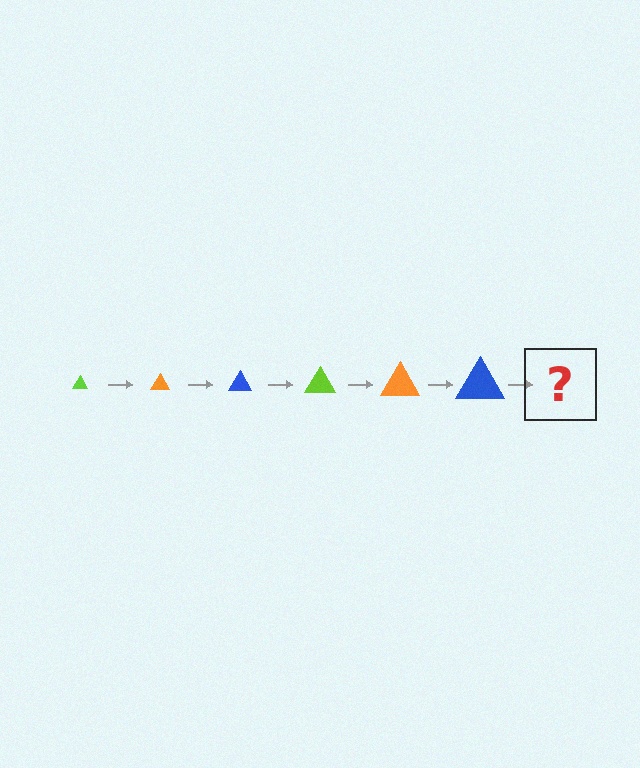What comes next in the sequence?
The next element should be a lime triangle, larger than the previous one.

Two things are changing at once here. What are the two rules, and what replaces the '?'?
The two rules are that the triangle grows larger each step and the color cycles through lime, orange, and blue. The '?' should be a lime triangle, larger than the previous one.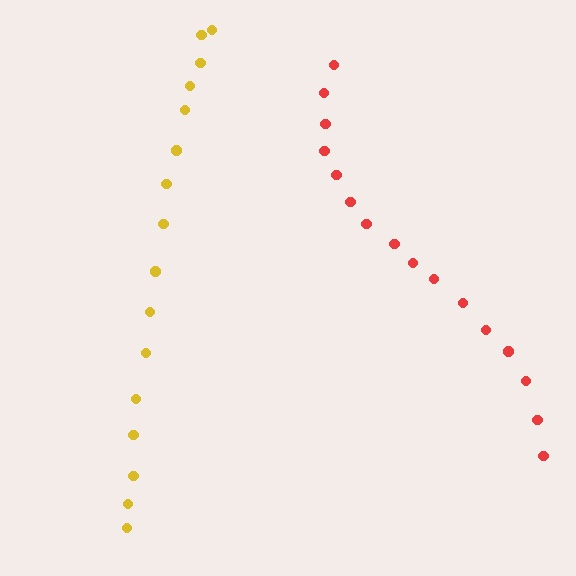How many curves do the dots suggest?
There are 2 distinct paths.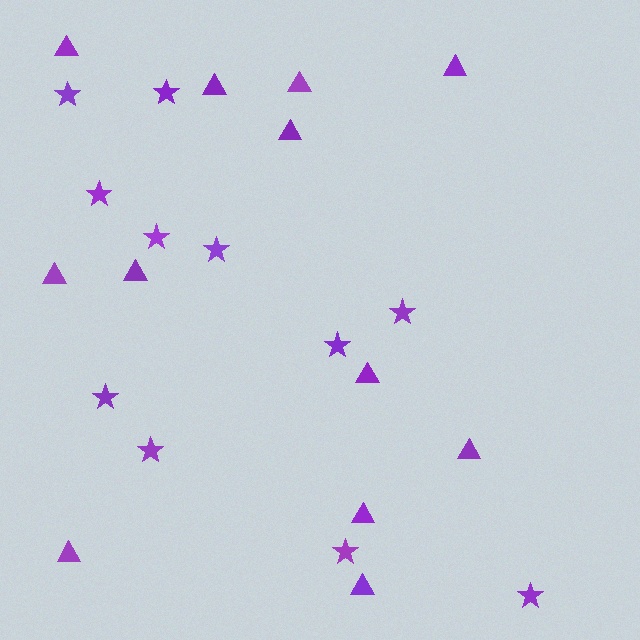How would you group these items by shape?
There are 2 groups: one group of triangles (12) and one group of stars (11).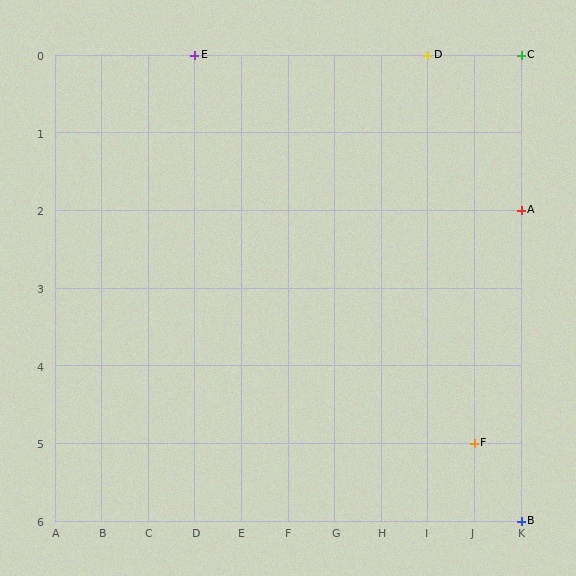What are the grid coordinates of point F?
Point F is at grid coordinates (J, 5).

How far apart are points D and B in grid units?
Points D and B are 2 columns and 6 rows apart (about 6.3 grid units diagonally).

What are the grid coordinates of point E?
Point E is at grid coordinates (D, 0).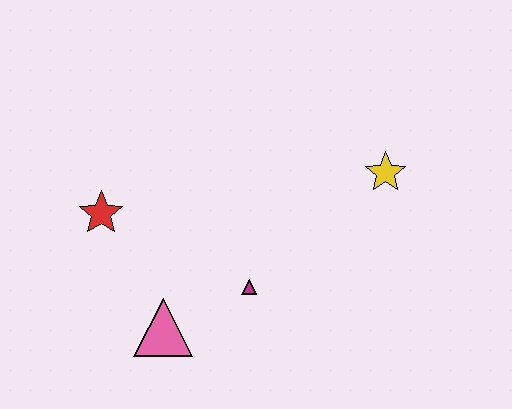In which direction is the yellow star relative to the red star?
The yellow star is to the right of the red star.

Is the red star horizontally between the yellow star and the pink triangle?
No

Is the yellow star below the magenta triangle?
No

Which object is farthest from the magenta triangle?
The yellow star is farthest from the magenta triangle.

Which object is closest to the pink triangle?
The magenta triangle is closest to the pink triangle.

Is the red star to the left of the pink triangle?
Yes